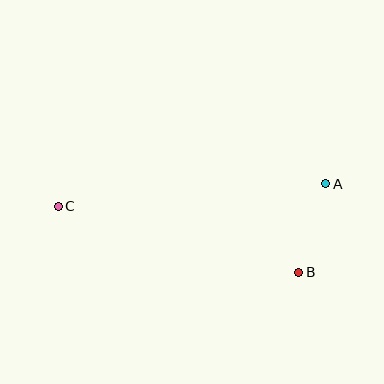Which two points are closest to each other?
Points A and B are closest to each other.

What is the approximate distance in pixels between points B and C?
The distance between B and C is approximately 249 pixels.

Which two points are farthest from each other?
Points A and C are farthest from each other.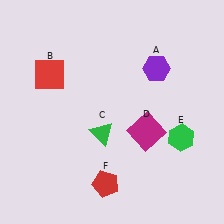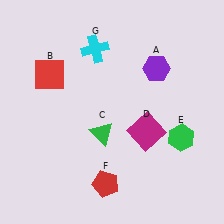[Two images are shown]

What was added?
A cyan cross (G) was added in Image 2.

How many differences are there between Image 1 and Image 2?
There is 1 difference between the two images.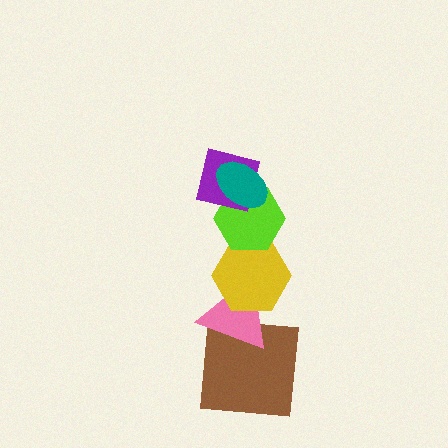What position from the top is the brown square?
The brown square is 6th from the top.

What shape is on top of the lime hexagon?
The purple square is on top of the lime hexagon.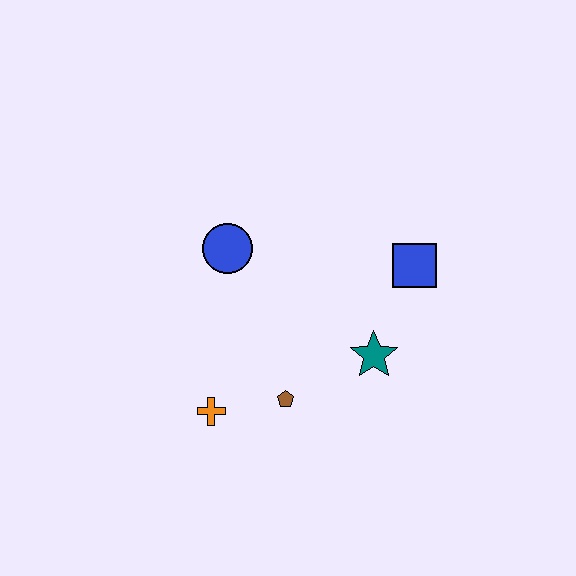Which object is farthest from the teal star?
The blue circle is farthest from the teal star.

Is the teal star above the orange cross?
Yes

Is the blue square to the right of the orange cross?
Yes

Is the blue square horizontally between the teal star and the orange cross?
No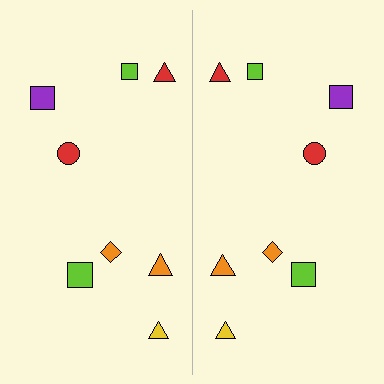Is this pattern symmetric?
Yes, this pattern has bilateral (reflection) symmetry.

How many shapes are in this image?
There are 16 shapes in this image.